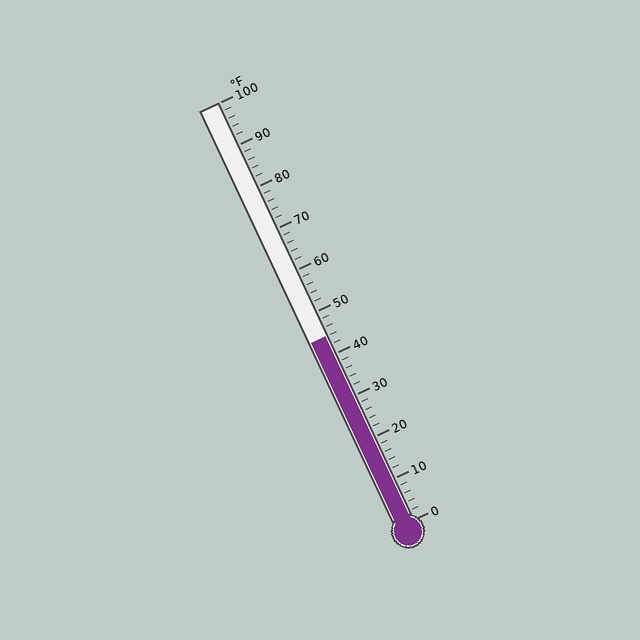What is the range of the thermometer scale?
The thermometer scale ranges from 0°F to 100°F.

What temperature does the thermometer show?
The thermometer shows approximately 44°F.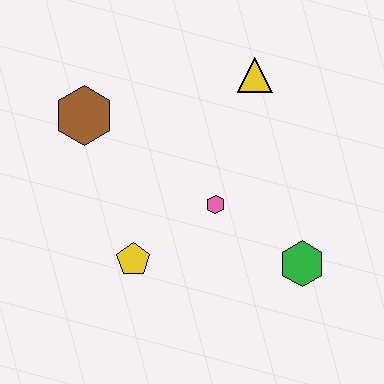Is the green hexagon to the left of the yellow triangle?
No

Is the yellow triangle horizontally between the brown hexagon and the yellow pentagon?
No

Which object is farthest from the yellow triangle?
The yellow pentagon is farthest from the yellow triangle.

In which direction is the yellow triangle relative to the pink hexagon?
The yellow triangle is above the pink hexagon.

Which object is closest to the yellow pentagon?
The pink hexagon is closest to the yellow pentagon.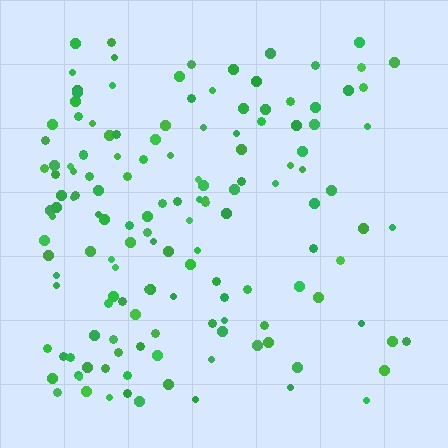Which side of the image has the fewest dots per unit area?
The right.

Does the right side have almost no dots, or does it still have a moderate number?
Still a moderate number, just noticeably fewer than the left.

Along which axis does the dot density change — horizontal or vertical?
Horizontal.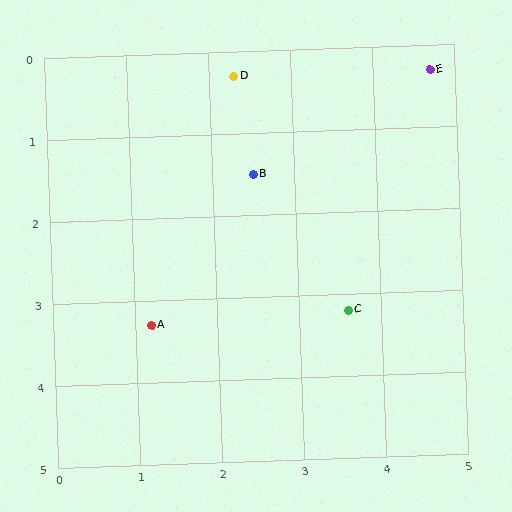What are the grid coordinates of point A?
Point A is at approximately (1.2, 3.3).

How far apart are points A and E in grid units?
Points A and E are about 4.6 grid units apart.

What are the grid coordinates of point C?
Point C is at approximately (3.6, 3.2).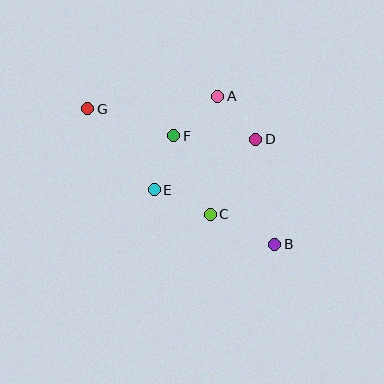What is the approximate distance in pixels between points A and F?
The distance between A and F is approximately 59 pixels.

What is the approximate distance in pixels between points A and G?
The distance between A and G is approximately 131 pixels.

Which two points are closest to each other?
Points E and F are closest to each other.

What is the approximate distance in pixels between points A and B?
The distance between A and B is approximately 158 pixels.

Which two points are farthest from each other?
Points B and G are farthest from each other.